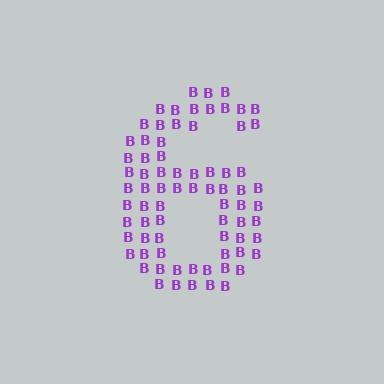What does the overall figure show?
The overall figure shows the digit 6.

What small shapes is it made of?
It is made of small letter B's.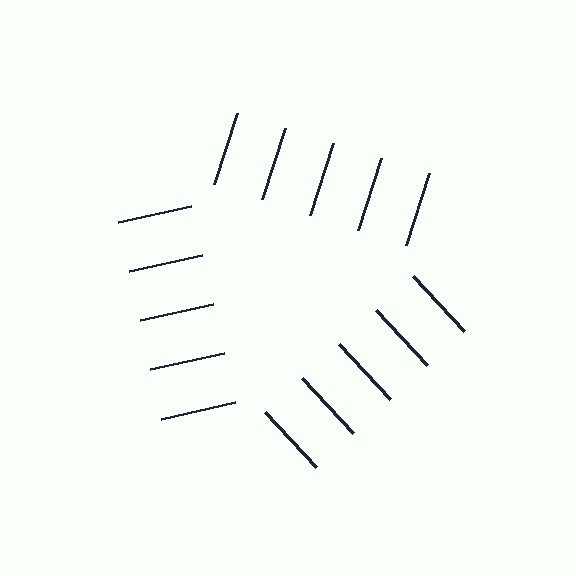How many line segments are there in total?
15 — 5 along each of the 3 edges.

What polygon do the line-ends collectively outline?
An illusory triangle — the line segments terminate on its edges but no continuous stroke is drawn.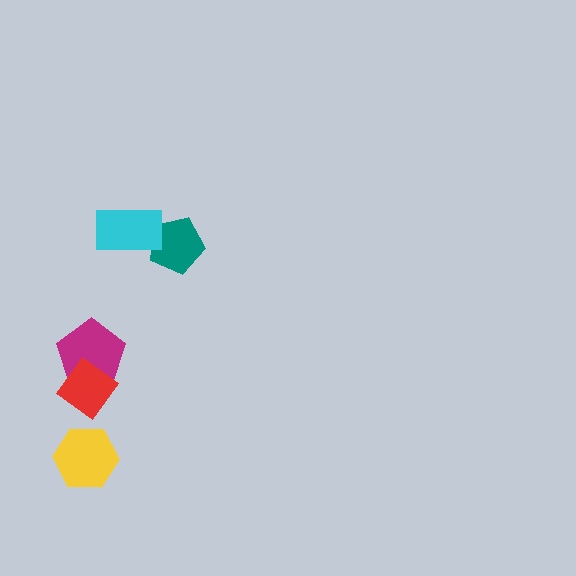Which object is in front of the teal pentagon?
The cyan rectangle is in front of the teal pentagon.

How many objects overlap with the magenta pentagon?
1 object overlaps with the magenta pentagon.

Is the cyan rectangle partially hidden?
No, no other shape covers it.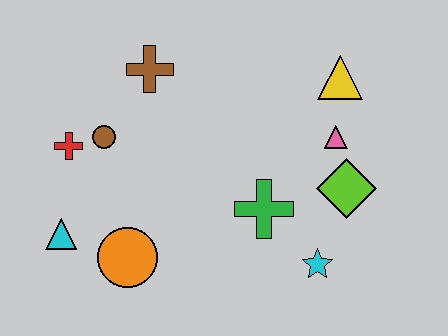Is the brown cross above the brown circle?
Yes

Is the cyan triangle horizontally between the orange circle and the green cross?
No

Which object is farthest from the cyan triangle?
The yellow triangle is farthest from the cyan triangle.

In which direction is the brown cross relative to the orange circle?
The brown cross is above the orange circle.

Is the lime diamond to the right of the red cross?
Yes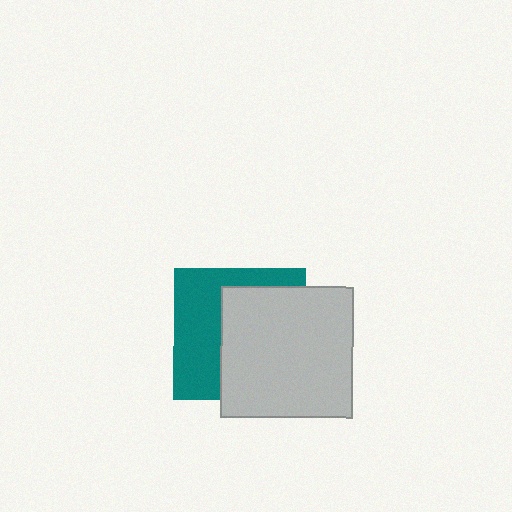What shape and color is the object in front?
The object in front is a light gray square.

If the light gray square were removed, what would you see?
You would see the complete teal square.